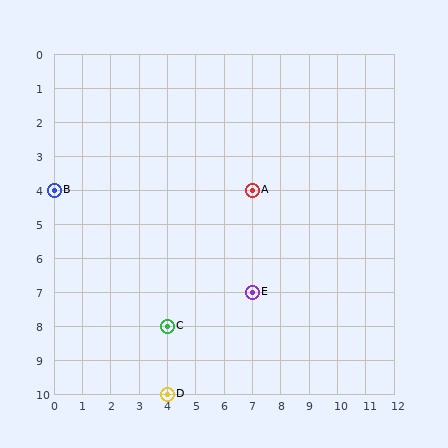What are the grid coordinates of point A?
Point A is at grid coordinates (7, 4).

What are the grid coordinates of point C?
Point C is at grid coordinates (4, 8).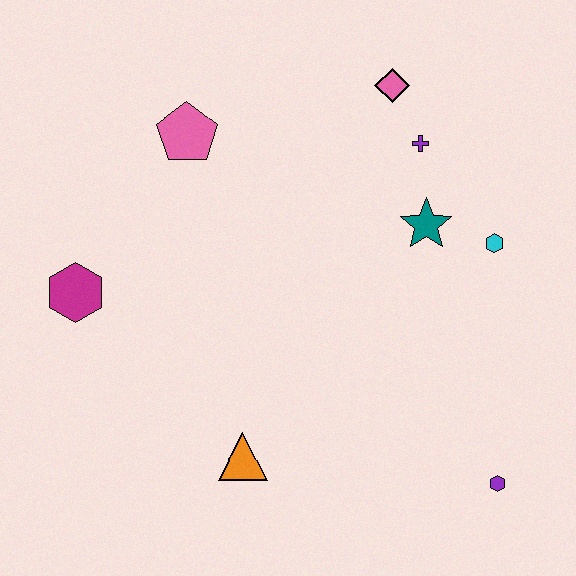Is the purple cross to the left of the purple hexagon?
Yes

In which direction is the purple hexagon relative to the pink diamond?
The purple hexagon is below the pink diamond.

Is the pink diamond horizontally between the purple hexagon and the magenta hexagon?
Yes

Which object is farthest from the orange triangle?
The pink diamond is farthest from the orange triangle.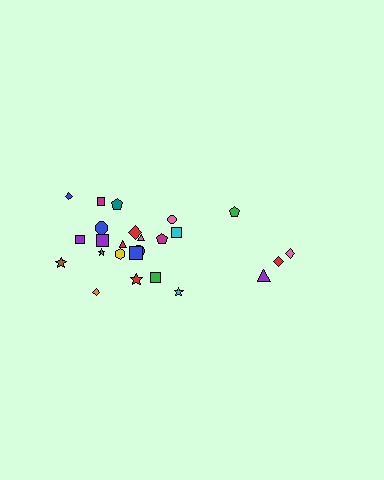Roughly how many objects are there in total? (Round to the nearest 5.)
Roughly 25 objects in total.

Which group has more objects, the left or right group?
The left group.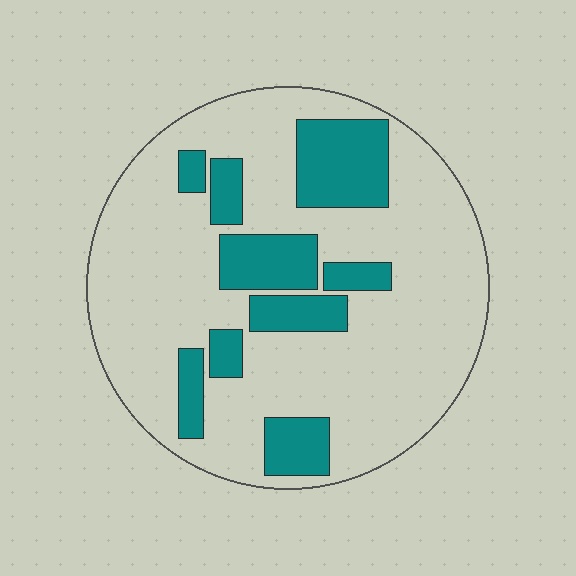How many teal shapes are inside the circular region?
9.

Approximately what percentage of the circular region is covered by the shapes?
Approximately 25%.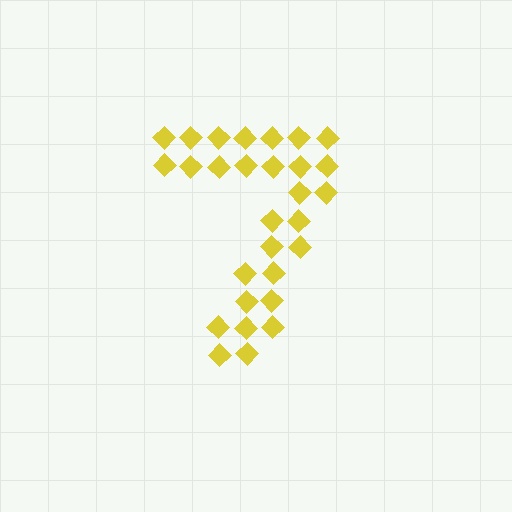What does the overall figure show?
The overall figure shows the digit 7.